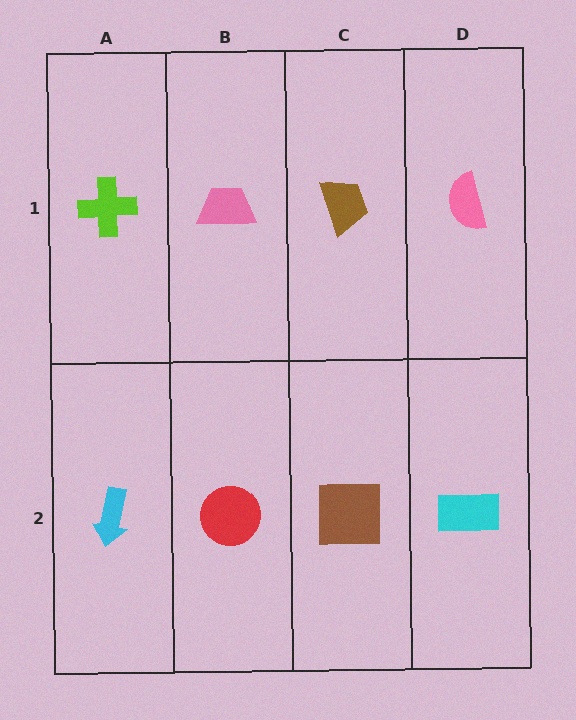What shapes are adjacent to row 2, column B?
A pink trapezoid (row 1, column B), a cyan arrow (row 2, column A), a brown square (row 2, column C).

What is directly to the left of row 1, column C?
A pink trapezoid.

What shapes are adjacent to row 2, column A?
A lime cross (row 1, column A), a red circle (row 2, column B).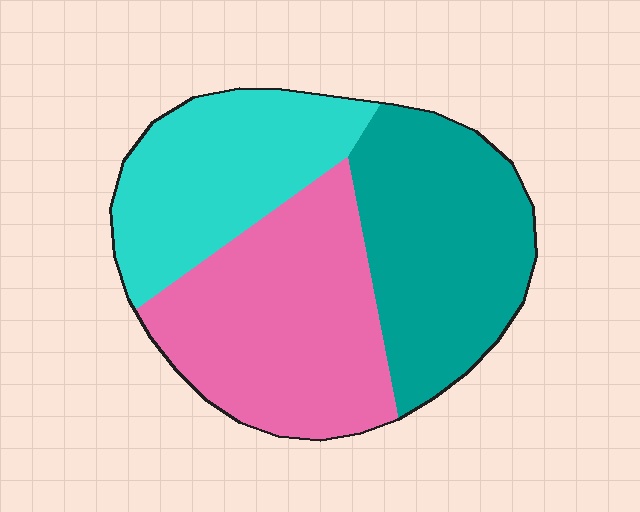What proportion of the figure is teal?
Teal takes up about one third (1/3) of the figure.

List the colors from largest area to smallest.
From largest to smallest: pink, teal, cyan.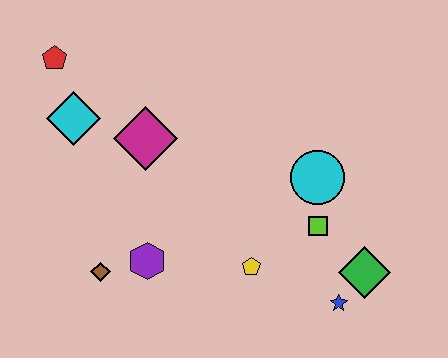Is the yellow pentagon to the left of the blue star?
Yes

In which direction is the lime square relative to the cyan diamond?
The lime square is to the right of the cyan diamond.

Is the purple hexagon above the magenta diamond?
No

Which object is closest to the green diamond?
The blue star is closest to the green diamond.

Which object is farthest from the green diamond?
The red pentagon is farthest from the green diamond.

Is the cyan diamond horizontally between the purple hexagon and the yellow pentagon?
No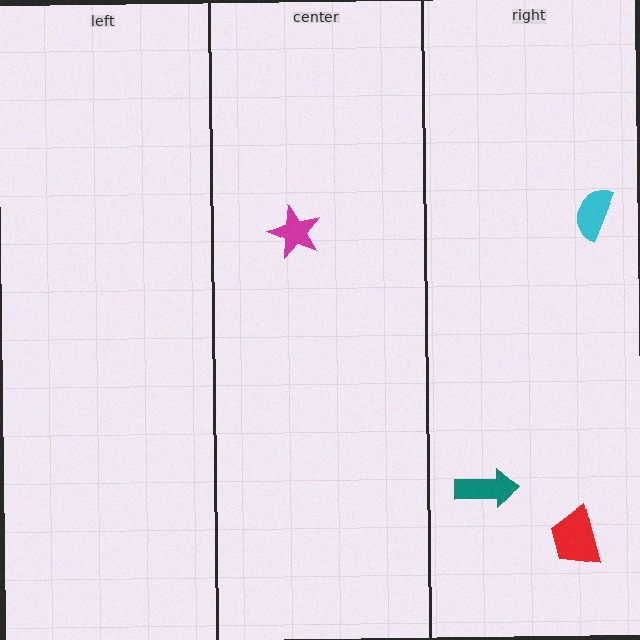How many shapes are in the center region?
1.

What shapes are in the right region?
The teal arrow, the red trapezoid, the cyan semicircle.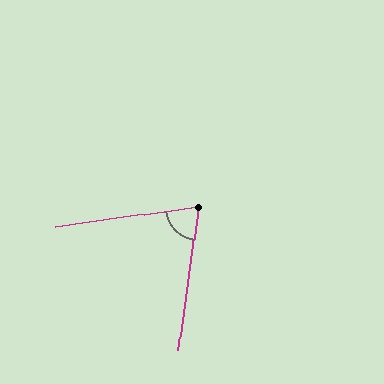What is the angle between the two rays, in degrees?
Approximately 74 degrees.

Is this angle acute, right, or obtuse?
It is acute.